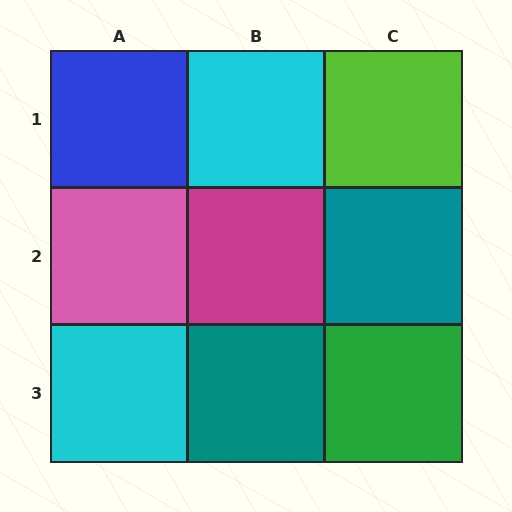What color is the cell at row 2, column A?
Pink.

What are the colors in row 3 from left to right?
Cyan, teal, green.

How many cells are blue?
1 cell is blue.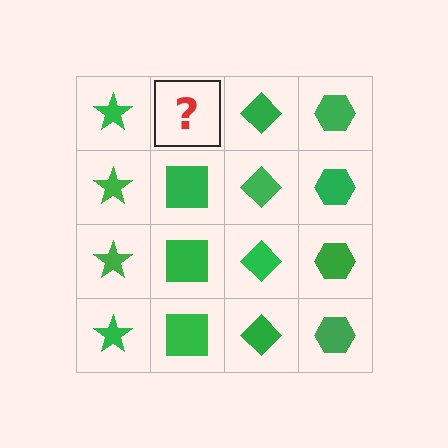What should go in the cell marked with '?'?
The missing cell should contain a green square.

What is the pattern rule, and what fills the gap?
The rule is that each column has a consistent shape. The gap should be filled with a green square.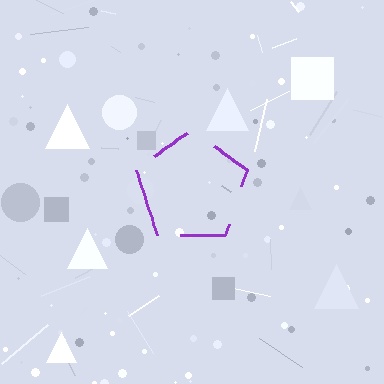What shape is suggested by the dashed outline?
The dashed outline suggests a pentagon.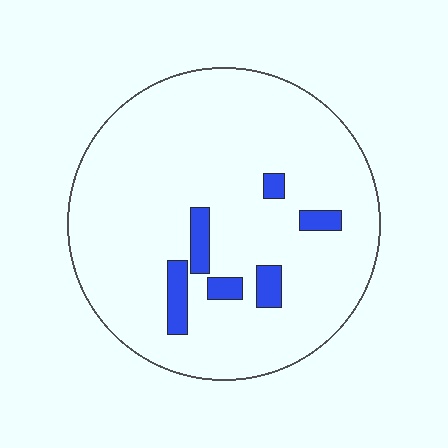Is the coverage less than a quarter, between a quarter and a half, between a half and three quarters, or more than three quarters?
Less than a quarter.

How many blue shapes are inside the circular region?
6.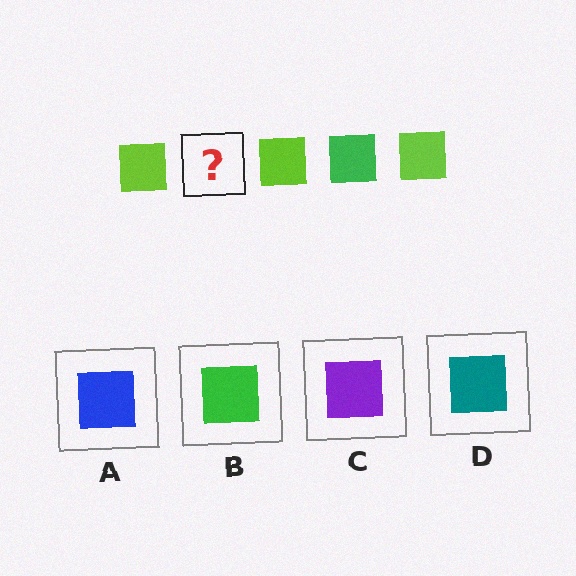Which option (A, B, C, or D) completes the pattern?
B.